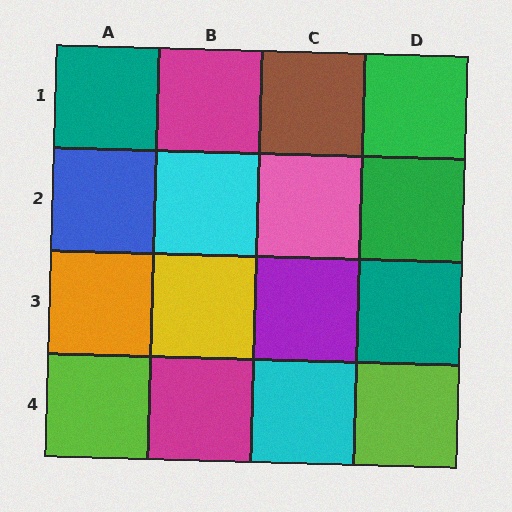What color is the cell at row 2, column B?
Cyan.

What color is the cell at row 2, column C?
Pink.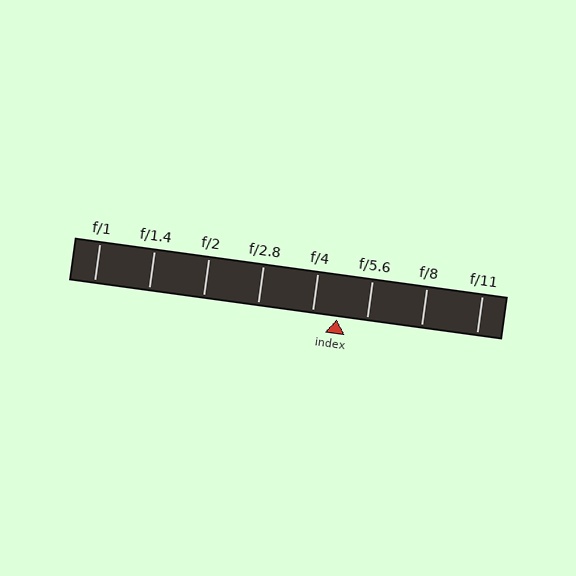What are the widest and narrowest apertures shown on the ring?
The widest aperture shown is f/1 and the narrowest is f/11.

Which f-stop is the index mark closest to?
The index mark is closest to f/4.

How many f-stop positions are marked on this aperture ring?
There are 8 f-stop positions marked.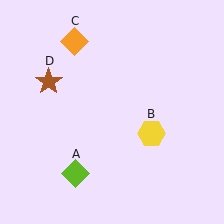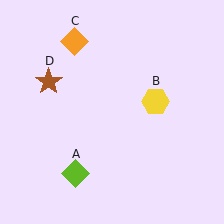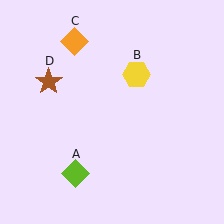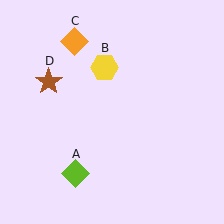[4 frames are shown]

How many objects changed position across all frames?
1 object changed position: yellow hexagon (object B).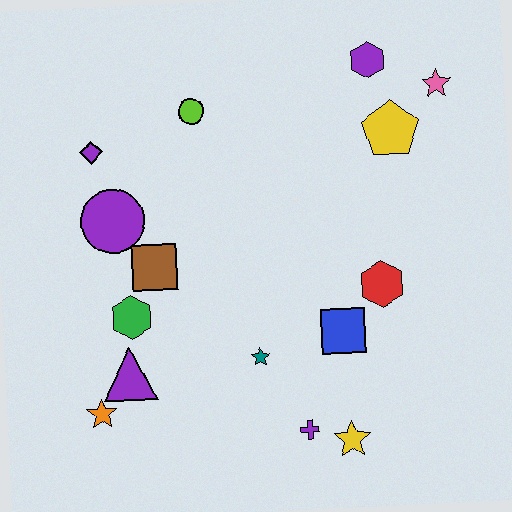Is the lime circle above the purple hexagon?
No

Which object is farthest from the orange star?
The pink star is farthest from the orange star.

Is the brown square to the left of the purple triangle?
No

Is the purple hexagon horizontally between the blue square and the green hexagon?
No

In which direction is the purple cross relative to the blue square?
The purple cross is below the blue square.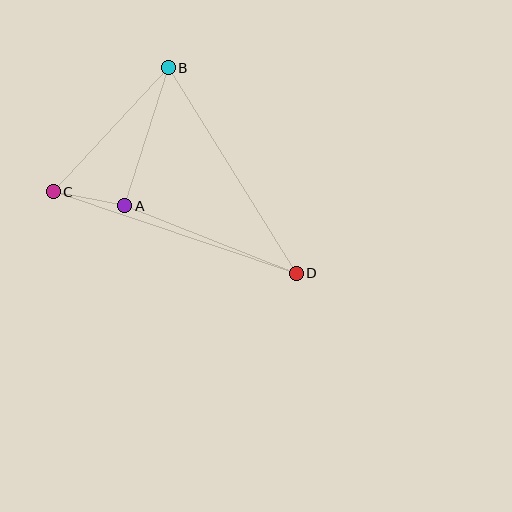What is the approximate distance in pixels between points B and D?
The distance between B and D is approximately 242 pixels.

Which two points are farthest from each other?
Points C and D are farthest from each other.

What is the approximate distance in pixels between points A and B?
The distance between A and B is approximately 145 pixels.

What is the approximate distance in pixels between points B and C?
The distance between B and C is approximately 169 pixels.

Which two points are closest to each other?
Points A and C are closest to each other.